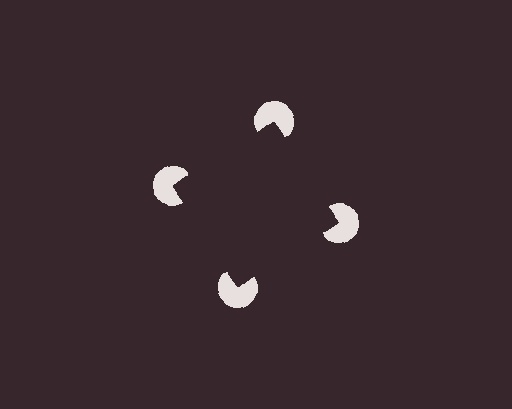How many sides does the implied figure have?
4 sides.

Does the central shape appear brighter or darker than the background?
It typically appears slightly darker than the background, even though no actual brightness change is drawn.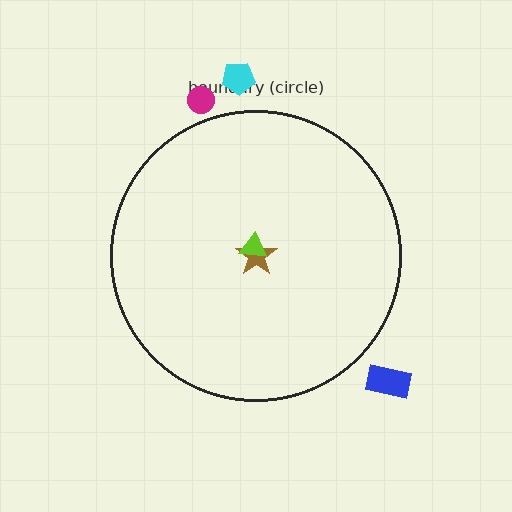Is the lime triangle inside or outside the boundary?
Inside.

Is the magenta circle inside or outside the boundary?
Outside.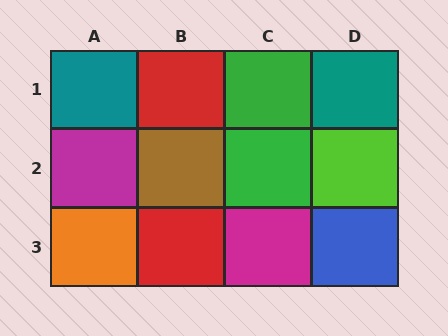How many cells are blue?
1 cell is blue.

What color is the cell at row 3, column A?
Orange.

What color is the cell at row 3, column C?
Magenta.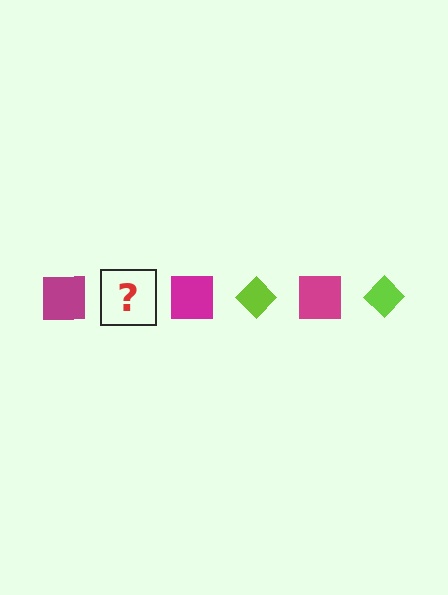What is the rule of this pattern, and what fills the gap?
The rule is that the pattern alternates between magenta square and lime diamond. The gap should be filled with a lime diamond.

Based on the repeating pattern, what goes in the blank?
The blank should be a lime diamond.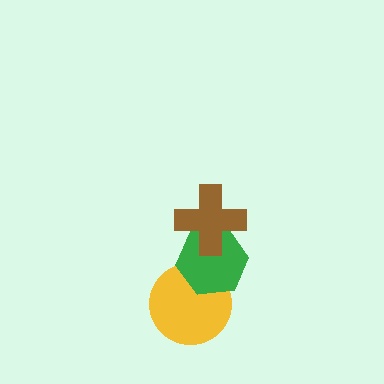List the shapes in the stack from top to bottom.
From top to bottom: the brown cross, the green hexagon, the yellow circle.